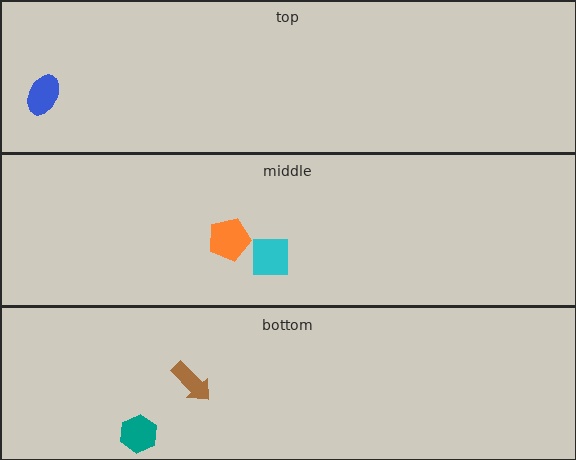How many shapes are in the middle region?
2.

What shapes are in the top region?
The blue ellipse.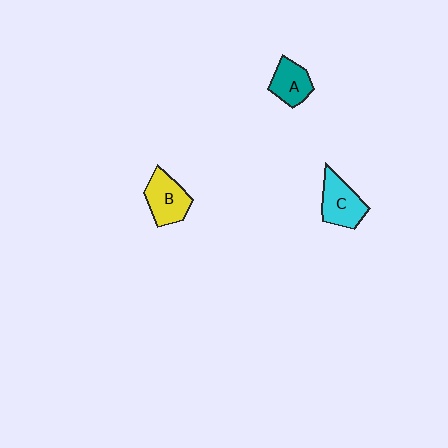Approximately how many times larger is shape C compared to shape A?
Approximately 1.3 times.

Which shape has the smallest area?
Shape A (teal).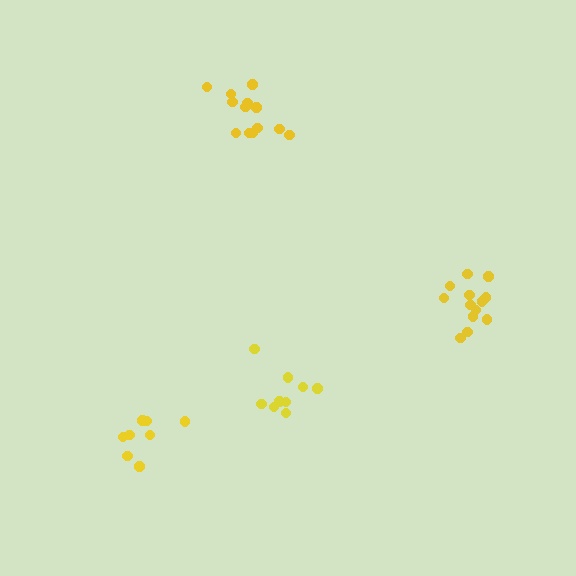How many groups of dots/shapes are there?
There are 4 groups.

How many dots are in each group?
Group 1: 13 dots, Group 2: 9 dots, Group 3: 10 dots, Group 4: 13 dots (45 total).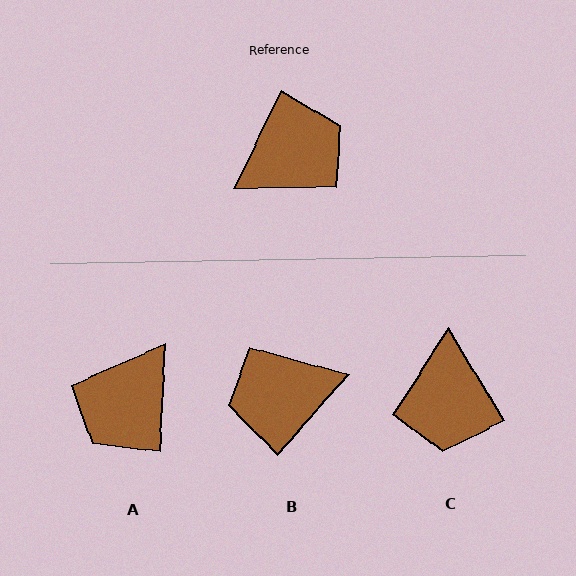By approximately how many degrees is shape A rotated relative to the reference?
Approximately 157 degrees clockwise.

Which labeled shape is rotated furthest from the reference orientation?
B, about 164 degrees away.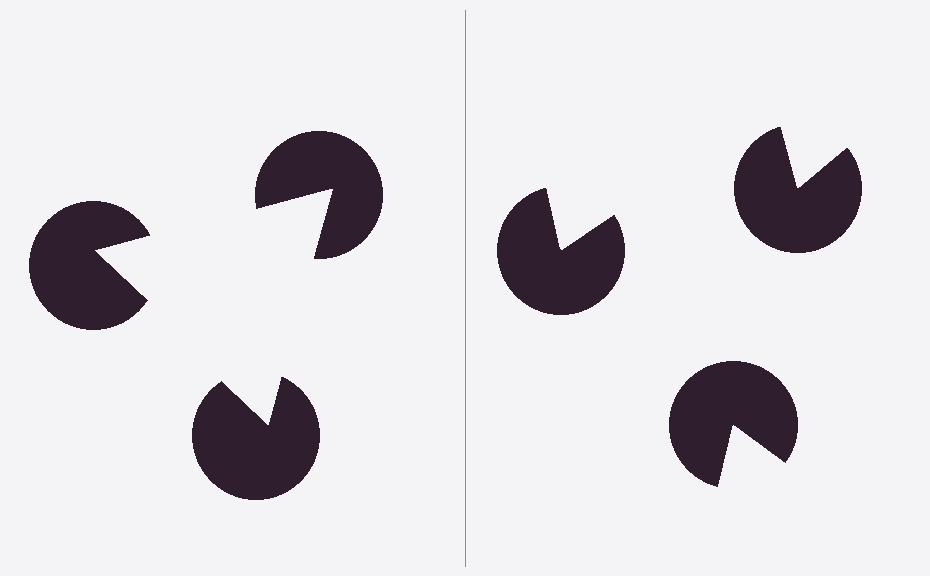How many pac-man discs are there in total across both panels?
6 — 3 on each side.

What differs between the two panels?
The pac-man discs are positioned identically on both sides; only the wedge orientations differ. On the left they align to a triangle; on the right they are misaligned.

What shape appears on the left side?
An illusory triangle.